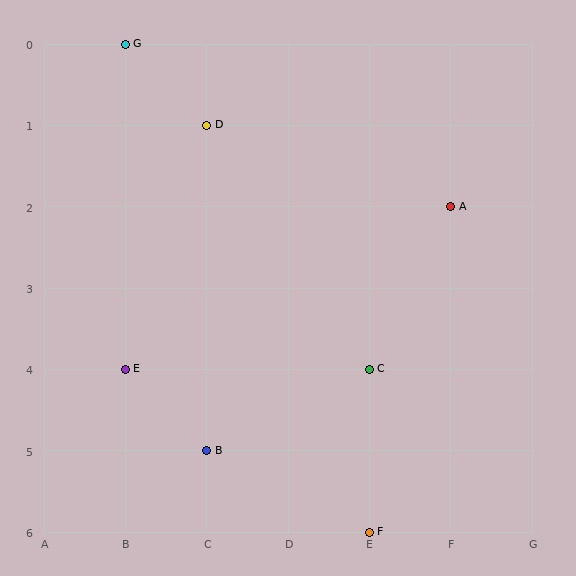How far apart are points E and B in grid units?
Points E and B are 1 column and 1 row apart (about 1.4 grid units diagonally).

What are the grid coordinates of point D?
Point D is at grid coordinates (C, 1).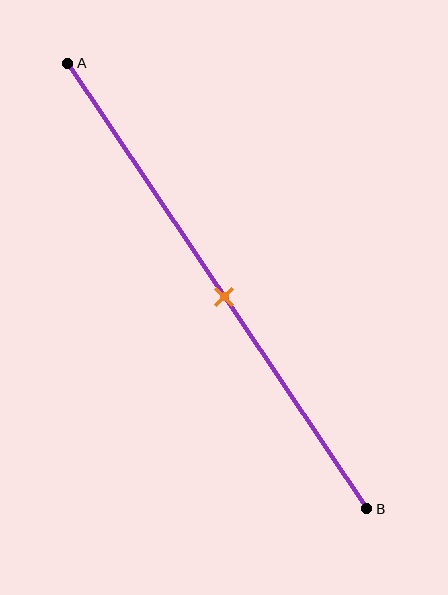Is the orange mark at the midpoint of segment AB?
Yes, the mark is approximately at the midpoint.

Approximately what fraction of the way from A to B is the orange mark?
The orange mark is approximately 50% of the way from A to B.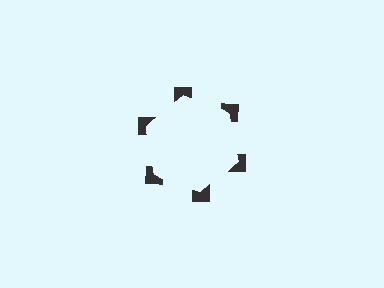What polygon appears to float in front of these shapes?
An illusory hexagon — its edges are inferred from the aligned wedge cuts in the notched squares, not physically drawn.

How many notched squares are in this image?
There are 6 — one at each vertex of the illusory hexagon.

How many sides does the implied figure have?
6 sides.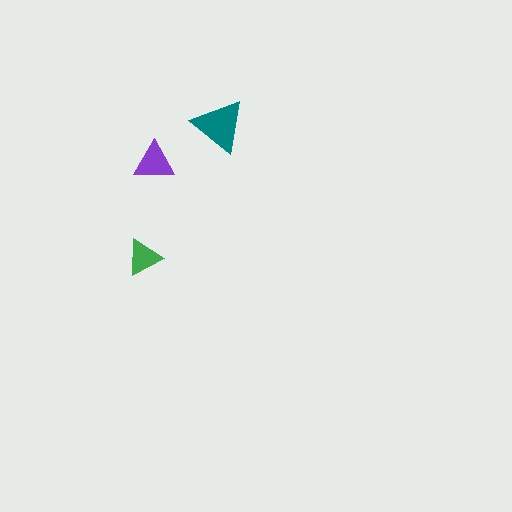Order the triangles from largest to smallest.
the teal one, the purple one, the green one.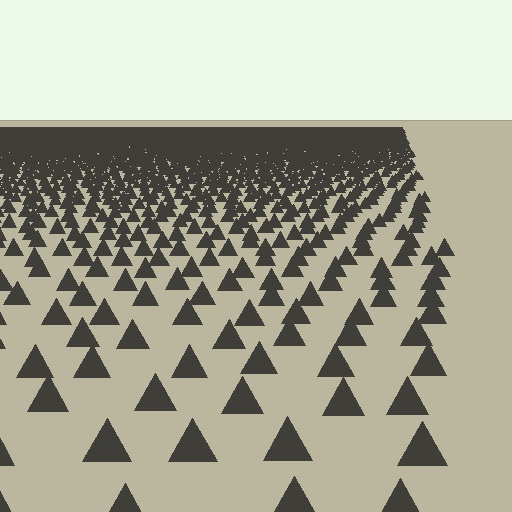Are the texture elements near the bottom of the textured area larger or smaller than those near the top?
Larger. Near the bottom, elements are closer to the viewer and appear at a bigger on-screen size.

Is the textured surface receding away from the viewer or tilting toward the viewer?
The surface is receding away from the viewer. Texture elements get smaller and denser toward the top.